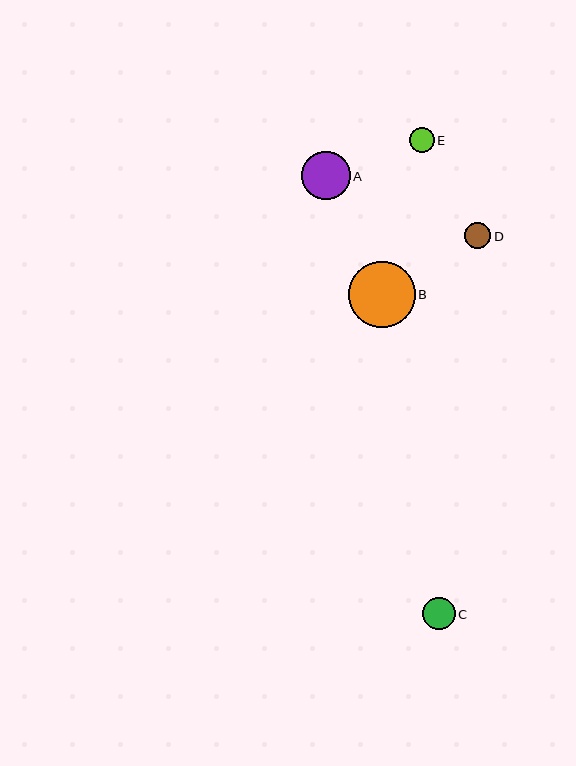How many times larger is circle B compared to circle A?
Circle B is approximately 1.4 times the size of circle A.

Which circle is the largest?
Circle B is the largest with a size of approximately 66 pixels.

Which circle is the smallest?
Circle E is the smallest with a size of approximately 25 pixels.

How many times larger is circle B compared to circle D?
Circle B is approximately 2.5 times the size of circle D.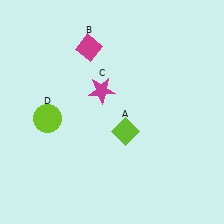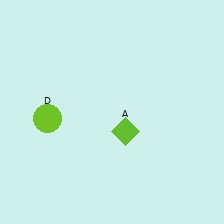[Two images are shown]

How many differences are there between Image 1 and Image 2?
There are 2 differences between the two images.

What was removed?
The magenta diamond (B), the magenta star (C) were removed in Image 2.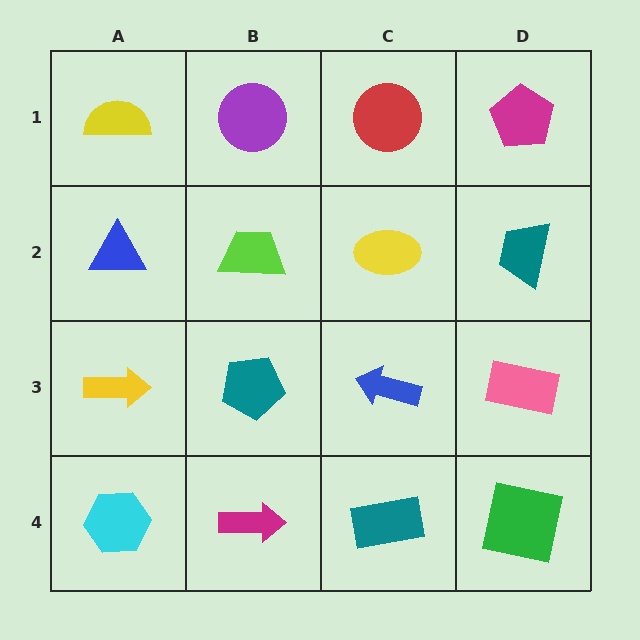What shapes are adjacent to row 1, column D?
A teal trapezoid (row 2, column D), a red circle (row 1, column C).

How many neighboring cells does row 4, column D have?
2.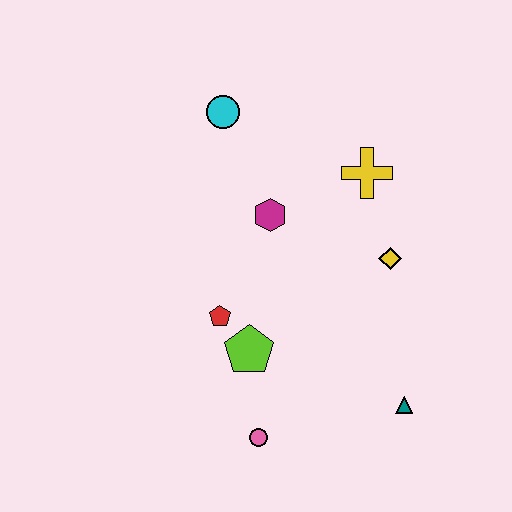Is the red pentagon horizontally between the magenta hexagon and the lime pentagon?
No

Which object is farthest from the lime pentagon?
The cyan circle is farthest from the lime pentagon.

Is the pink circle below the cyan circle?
Yes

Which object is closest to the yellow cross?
The yellow diamond is closest to the yellow cross.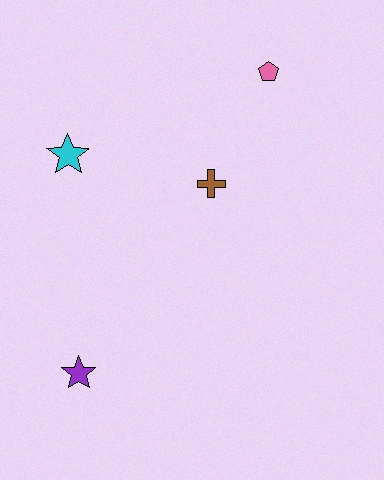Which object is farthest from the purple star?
The pink pentagon is farthest from the purple star.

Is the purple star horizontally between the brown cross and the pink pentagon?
No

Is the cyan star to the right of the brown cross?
No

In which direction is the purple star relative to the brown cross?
The purple star is below the brown cross.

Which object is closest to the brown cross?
The pink pentagon is closest to the brown cross.